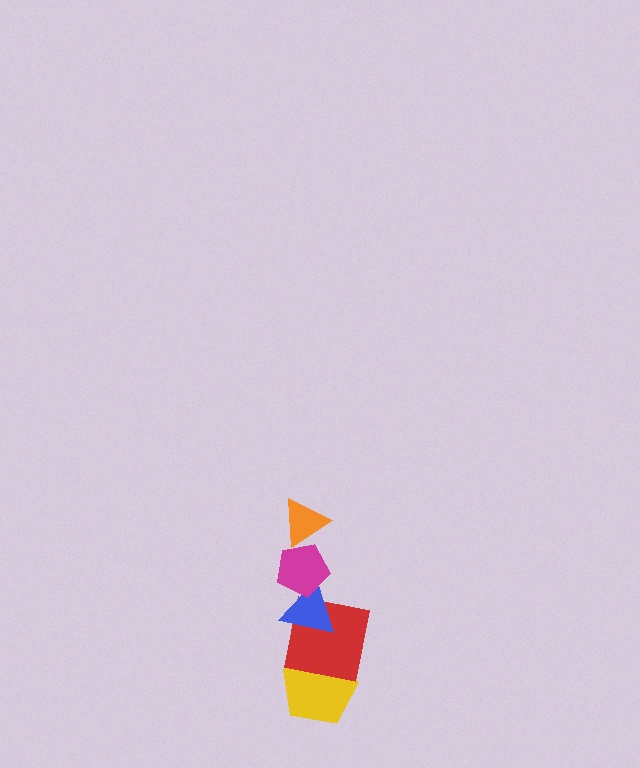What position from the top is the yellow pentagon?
The yellow pentagon is 5th from the top.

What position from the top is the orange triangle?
The orange triangle is 1st from the top.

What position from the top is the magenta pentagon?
The magenta pentagon is 2nd from the top.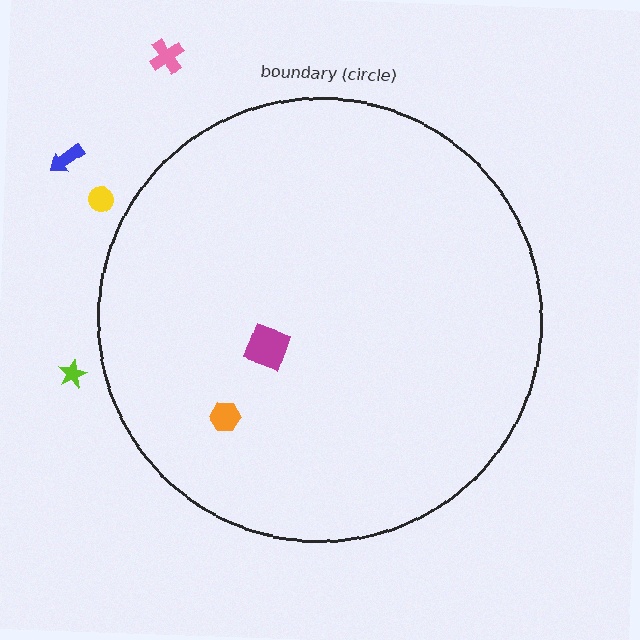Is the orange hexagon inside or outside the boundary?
Inside.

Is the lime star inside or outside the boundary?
Outside.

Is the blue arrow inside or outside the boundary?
Outside.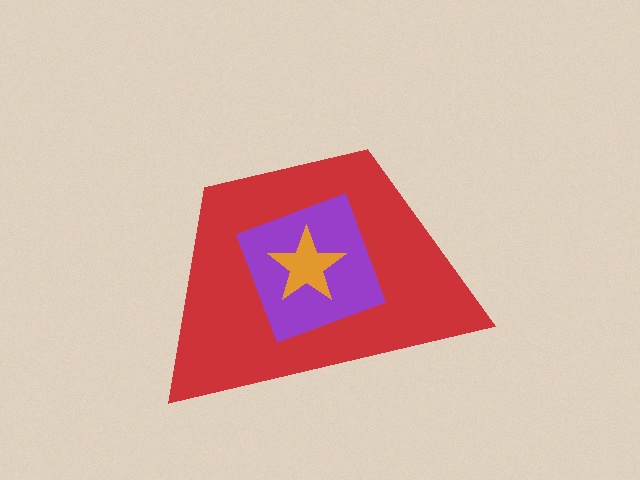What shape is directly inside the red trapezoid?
The purple square.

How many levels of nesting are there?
3.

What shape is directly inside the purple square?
The orange star.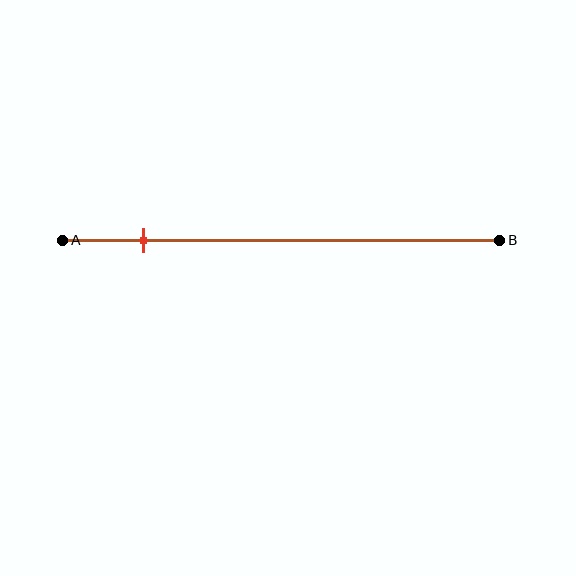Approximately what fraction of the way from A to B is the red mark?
The red mark is approximately 20% of the way from A to B.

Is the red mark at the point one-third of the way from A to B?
No, the mark is at about 20% from A, not at the 33% one-third point.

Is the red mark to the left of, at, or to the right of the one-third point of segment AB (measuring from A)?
The red mark is to the left of the one-third point of segment AB.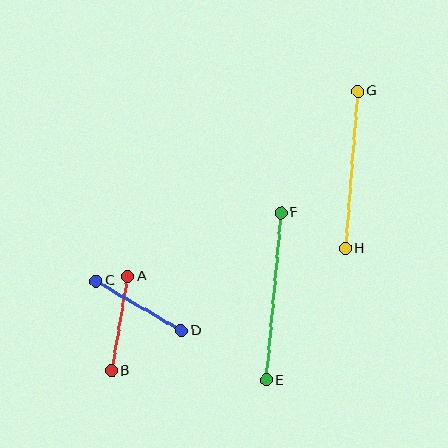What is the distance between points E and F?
The distance is approximately 168 pixels.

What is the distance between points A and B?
The distance is approximately 96 pixels.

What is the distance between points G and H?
The distance is approximately 157 pixels.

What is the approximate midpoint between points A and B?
The midpoint is at approximately (120, 324) pixels.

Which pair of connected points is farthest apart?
Points E and F are farthest apart.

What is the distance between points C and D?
The distance is approximately 99 pixels.